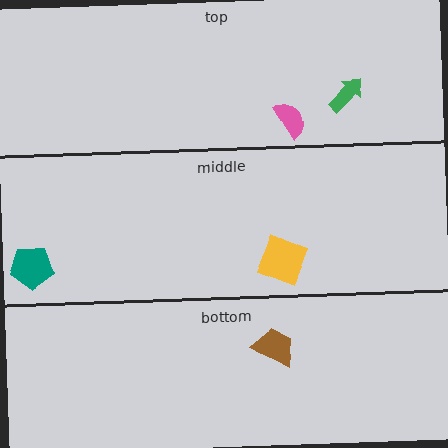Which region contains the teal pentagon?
The middle region.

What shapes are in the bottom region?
The brown trapezoid.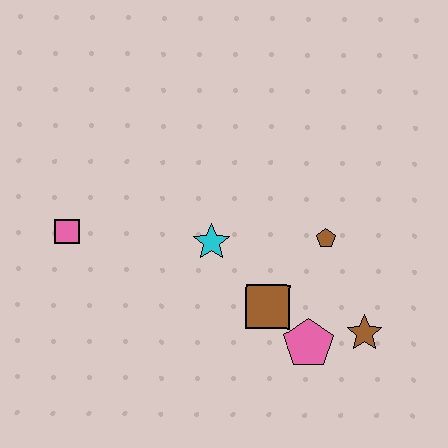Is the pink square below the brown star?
No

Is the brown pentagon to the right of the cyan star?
Yes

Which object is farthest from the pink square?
The brown star is farthest from the pink square.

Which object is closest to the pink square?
The cyan star is closest to the pink square.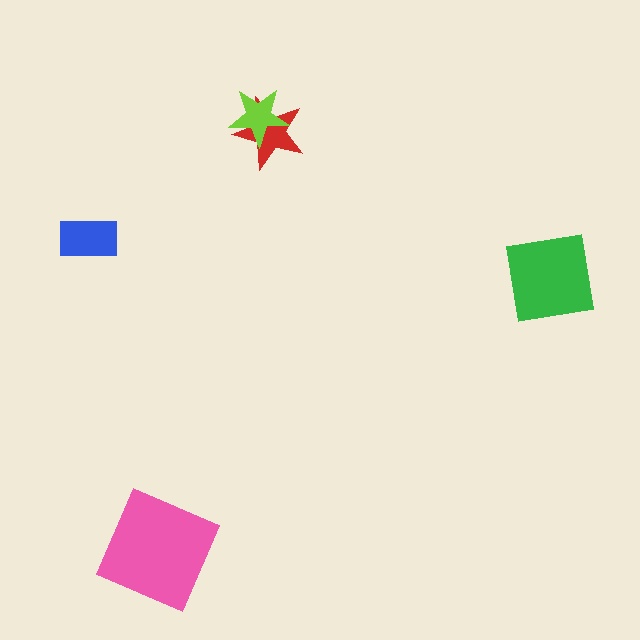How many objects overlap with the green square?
0 objects overlap with the green square.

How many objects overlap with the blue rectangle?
0 objects overlap with the blue rectangle.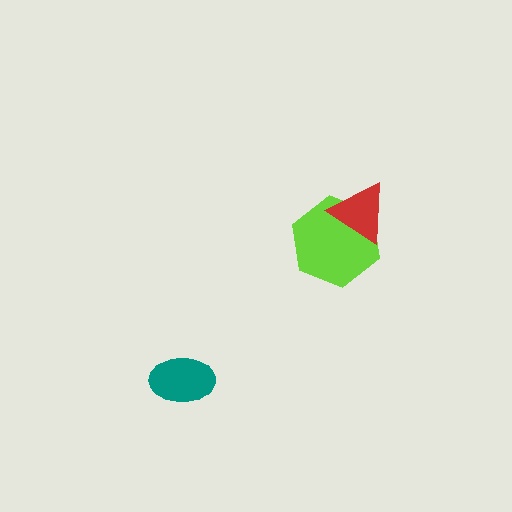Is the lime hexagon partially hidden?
Yes, it is partially covered by another shape.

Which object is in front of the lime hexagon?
The red triangle is in front of the lime hexagon.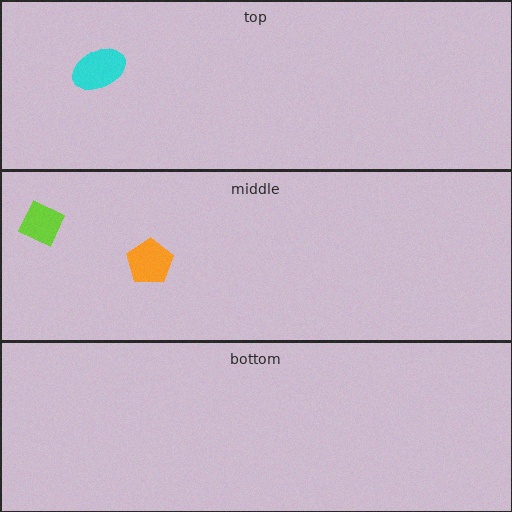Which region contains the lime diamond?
The middle region.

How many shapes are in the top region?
1.